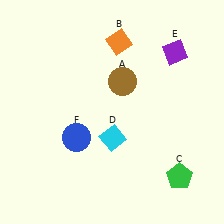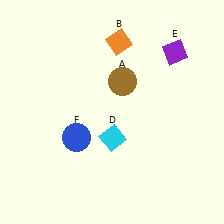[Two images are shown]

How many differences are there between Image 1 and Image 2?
There is 1 difference between the two images.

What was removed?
The green pentagon (C) was removed in Image 2.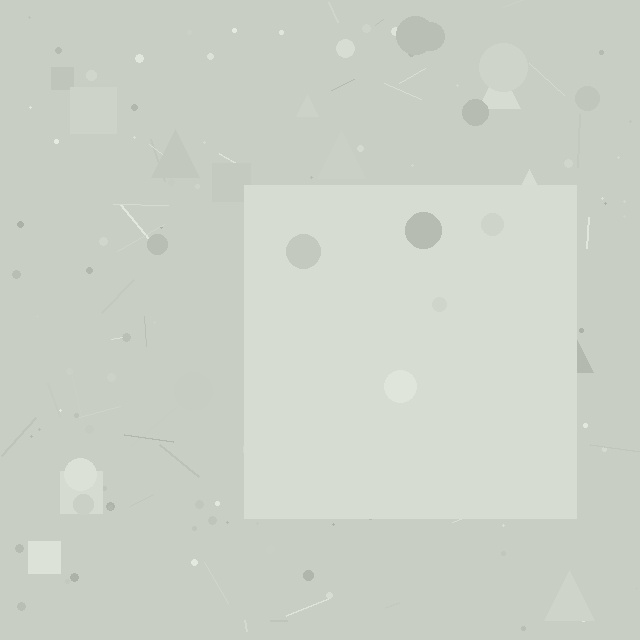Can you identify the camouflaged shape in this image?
The camouflaged shape is a square.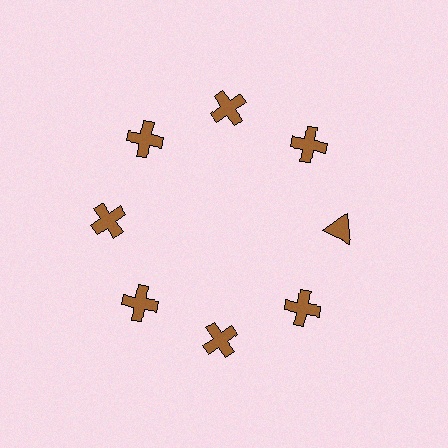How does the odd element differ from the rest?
It has a different shape: triangle instead of cross.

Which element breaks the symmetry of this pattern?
The brown triangle at roughly the 3 o'clock position breaks the symmetry. All other shapes are brown crosses.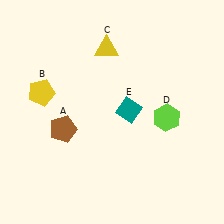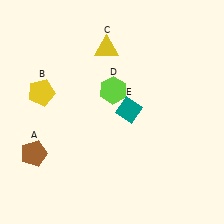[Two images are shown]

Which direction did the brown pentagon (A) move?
The brown pentagon (A) moved left.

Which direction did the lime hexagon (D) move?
The lime hexagon (D) moved left.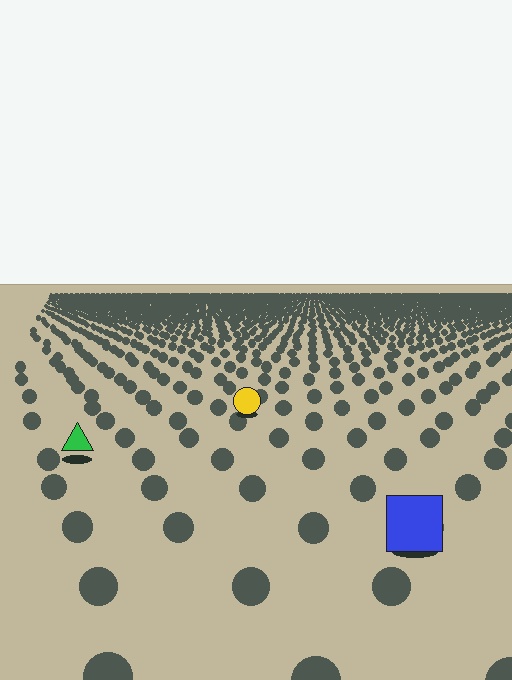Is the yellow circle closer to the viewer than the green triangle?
No. The green triangle is closer — you can tell from the texture gradient: the ground texture is coarser near it.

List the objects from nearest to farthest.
From nearest to farthest: the blue square, the green triangle, the yellow circle.